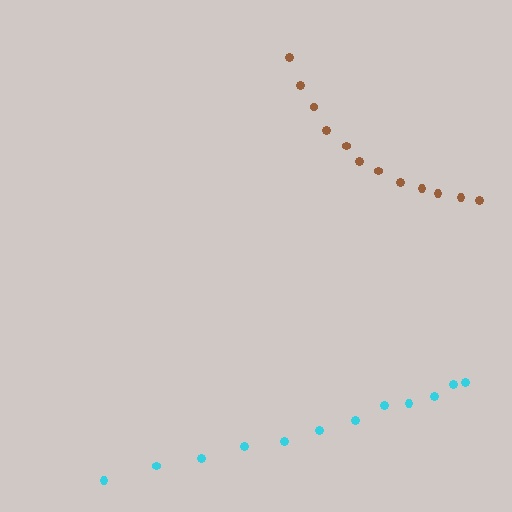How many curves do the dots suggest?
There are 2 distinct paths.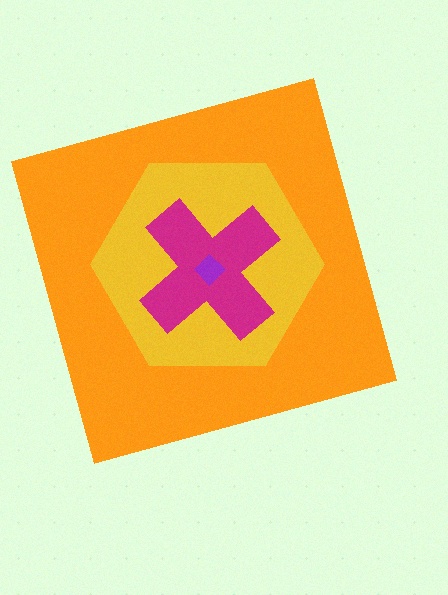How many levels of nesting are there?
4.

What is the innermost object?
The purple diamond.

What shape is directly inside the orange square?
The yellow hexagon.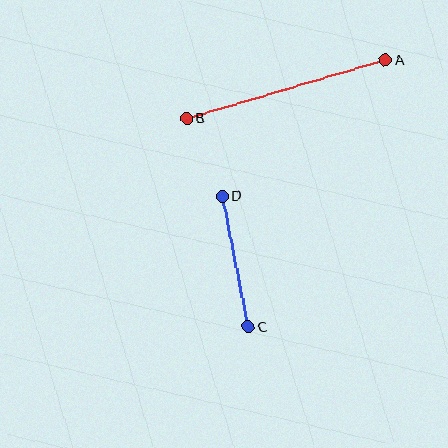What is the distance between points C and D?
The distance is approximately 133 pixels.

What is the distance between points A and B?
The distance is approximately 207 pixels.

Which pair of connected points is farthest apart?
Points A and B are farthest apart.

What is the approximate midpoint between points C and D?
The midpoint is at approximately (235, 262) pixels.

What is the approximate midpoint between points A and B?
The midpoint is at approximately (286, 89) pixels.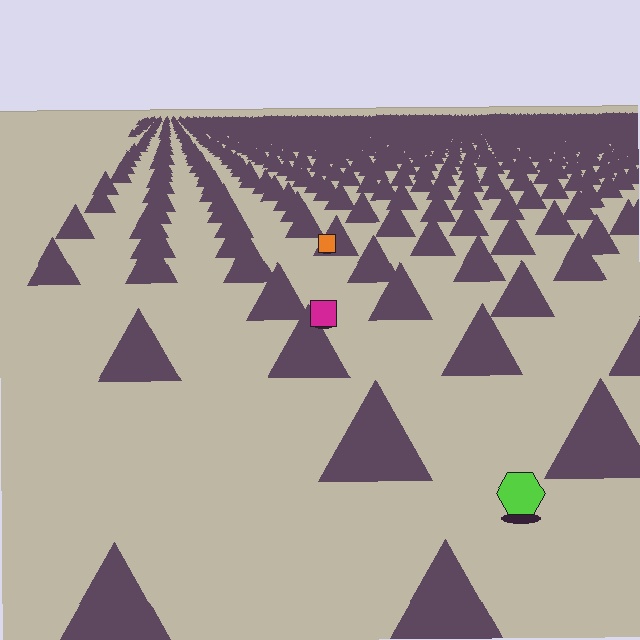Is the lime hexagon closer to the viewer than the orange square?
Yes. The lime hexagon is closer — you can tell from the texture gradient: the ground texture is coarser near it.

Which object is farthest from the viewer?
The orange square is farthest from the viewer. It appears smaller and the ground texture around it is denser.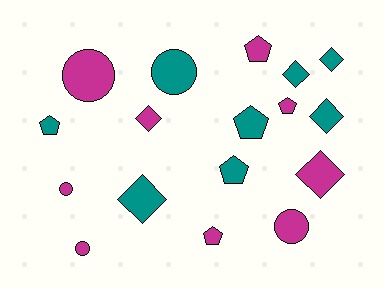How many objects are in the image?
There are 17 objects.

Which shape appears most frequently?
Diamond, with 6 objects.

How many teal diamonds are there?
There are 4 teal diamonds.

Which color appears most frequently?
Magenta, with 9 objects.